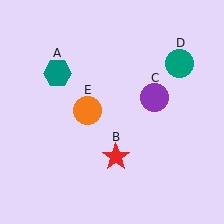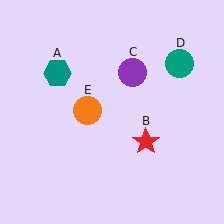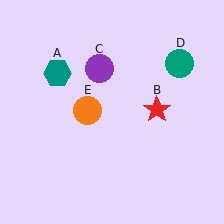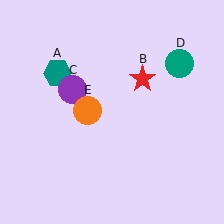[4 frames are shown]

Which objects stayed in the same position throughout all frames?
Teal hexagon (object A) and teal circle (object D) and orange circle (object E) remained stationary.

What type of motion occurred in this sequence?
The red star (object B), purple circle (object C) rotated counterclockwise around the center of the scene.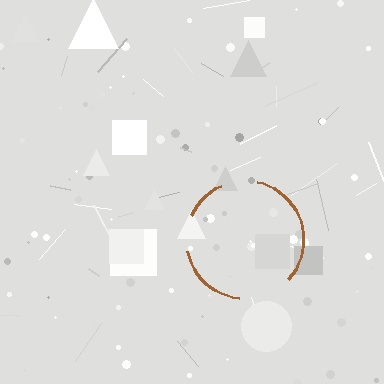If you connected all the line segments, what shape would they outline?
They would outline a circle.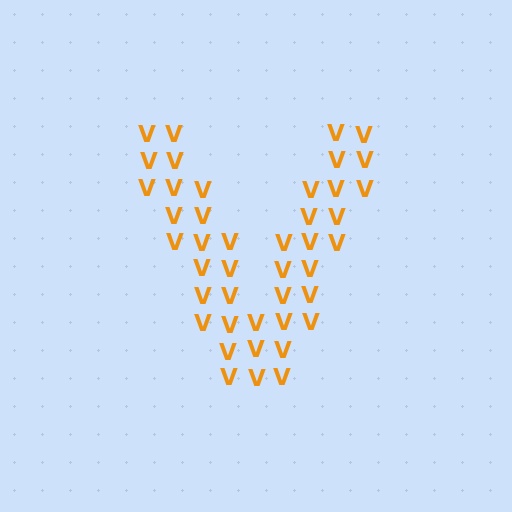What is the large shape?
The large shape is the letter V.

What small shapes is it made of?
It is made of small letter V's.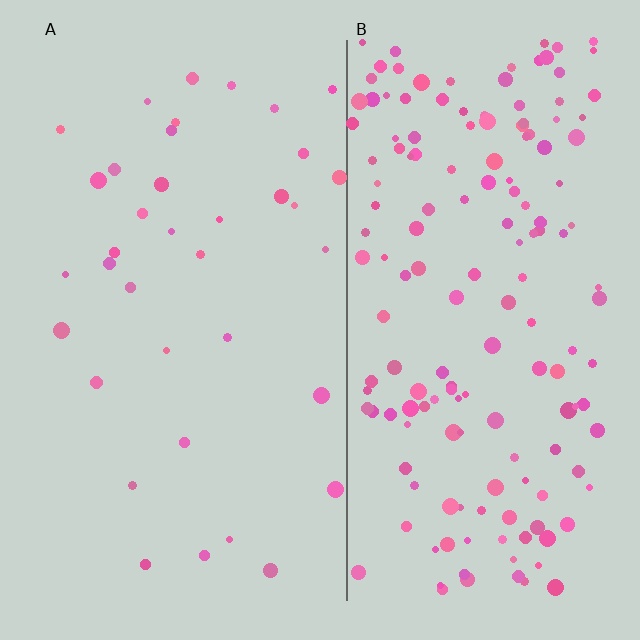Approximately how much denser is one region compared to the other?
Approximately 4.5× — region B over region A.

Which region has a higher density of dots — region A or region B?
B (the right).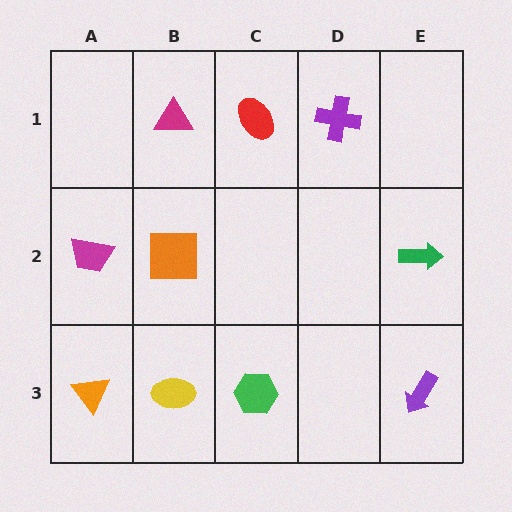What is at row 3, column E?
A purple arrow.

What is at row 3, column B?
A yellow ellipse.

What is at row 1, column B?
A magenta triangle.